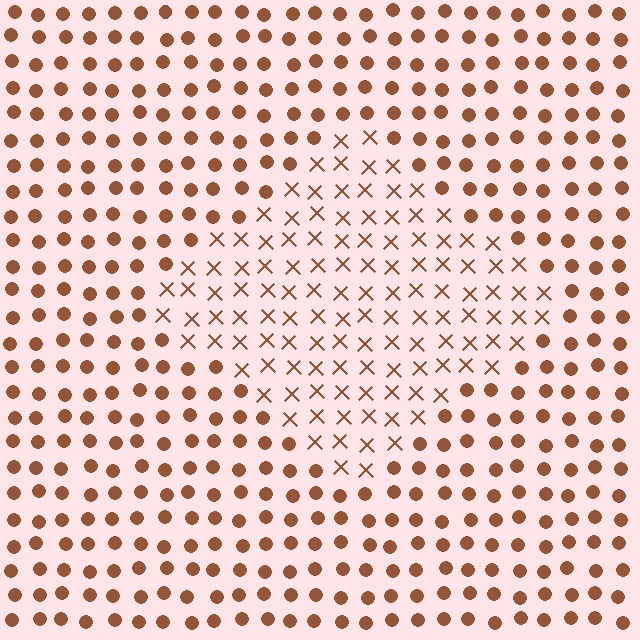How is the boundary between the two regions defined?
The boundary is defined by a change in element shape: X marks inside vs. circles outside. All elements share the same color and spacing.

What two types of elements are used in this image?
The image uses X marks inside the diamond region and circles outside it.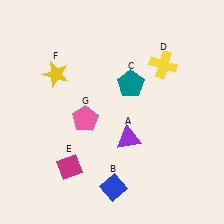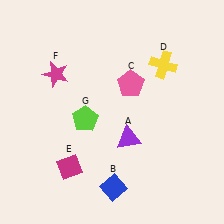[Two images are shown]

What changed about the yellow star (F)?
In Image 1, F is yellow. In Image 2, it changed to magenta.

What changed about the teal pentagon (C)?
In Image 1, C is teal. In Image 2, it changed to pink.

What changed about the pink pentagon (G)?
In Image 1, G is pink. In Image 2, it changed to lime.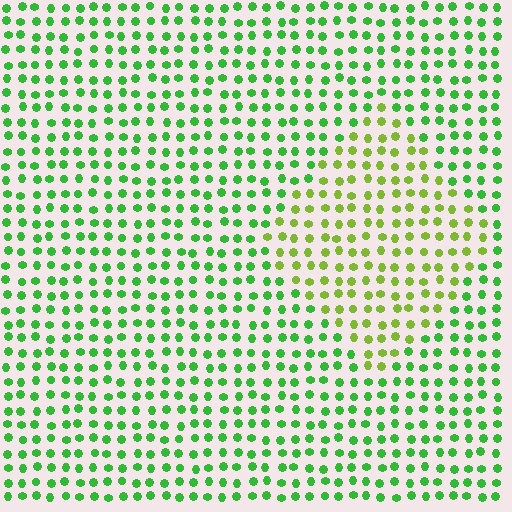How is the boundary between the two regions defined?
The boundary is defined purely by a slight shift in hue (about 35 degrees). Spacing, size, and orientation are identical on both sides.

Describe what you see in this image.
The image is filled with small green elements in a uniform arrangement. A diamond-shaped region is visible where the elements are tinted to a slightly different hue, forming a subtle color boundary.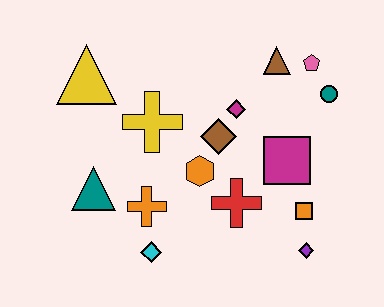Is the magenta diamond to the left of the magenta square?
Yes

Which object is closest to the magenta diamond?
The brown diamond is closest to the magenta diamond.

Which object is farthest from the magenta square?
The yellow triangle is farthest from the magenta square.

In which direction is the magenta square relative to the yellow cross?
The magenta square is to the right of the yellow cross.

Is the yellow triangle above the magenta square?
Yes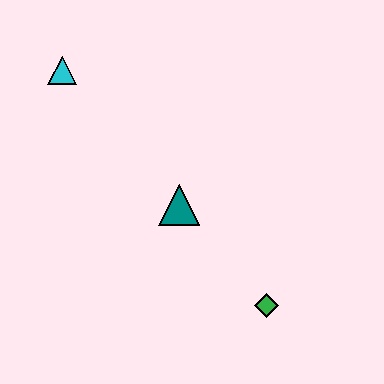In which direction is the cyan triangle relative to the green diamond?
The cyan triangle is above the green diamond.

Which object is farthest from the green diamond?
The cyan triangle is farthest from the green diamond.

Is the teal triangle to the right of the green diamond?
No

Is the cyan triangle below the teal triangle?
No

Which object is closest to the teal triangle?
The green diamond is closest to the teal triangle.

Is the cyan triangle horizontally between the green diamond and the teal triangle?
No